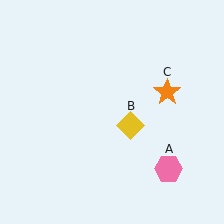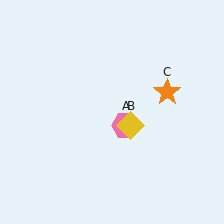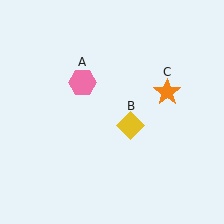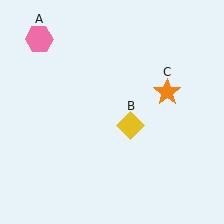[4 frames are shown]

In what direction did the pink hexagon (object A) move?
The pink hexagon (object A) moved up and to the left.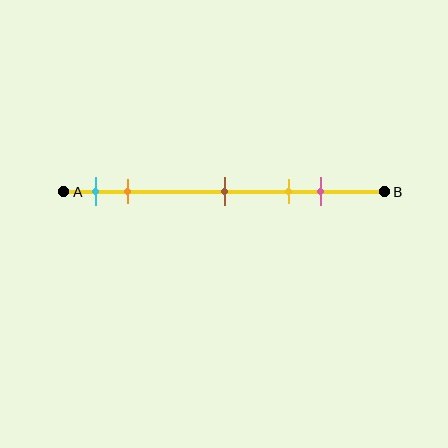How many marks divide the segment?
There are 5 marks dividing the segment.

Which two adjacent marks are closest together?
The cyan and orange marks are the closest adjacent pair.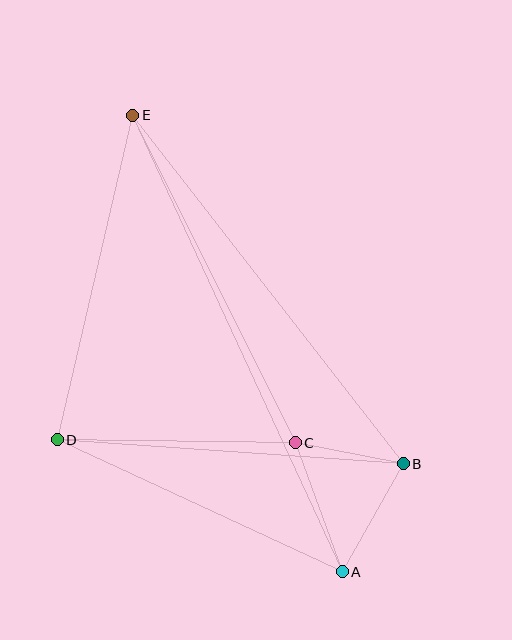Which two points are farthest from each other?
Points A and E are farthest from each other.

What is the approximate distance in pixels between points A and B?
The distance between A and B is approximately 124 pixels.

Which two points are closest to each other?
Points B and C are closest to each other.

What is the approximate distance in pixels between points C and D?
The distance between C and D is approximately 238 pixels.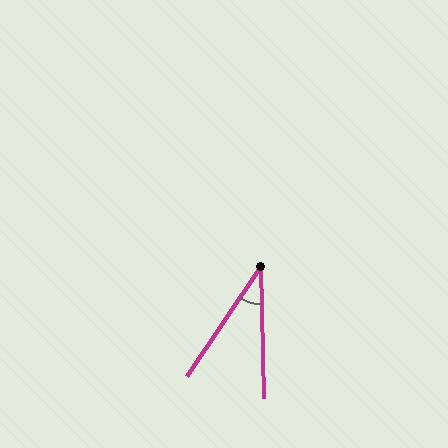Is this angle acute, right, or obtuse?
It is acute.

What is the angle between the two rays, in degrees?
Approximately 35 degrees.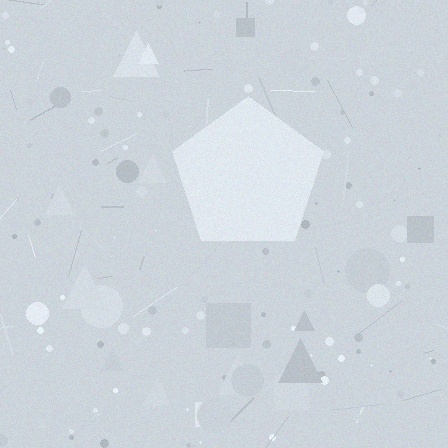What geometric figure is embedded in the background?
A pentagon is embedded in the background.